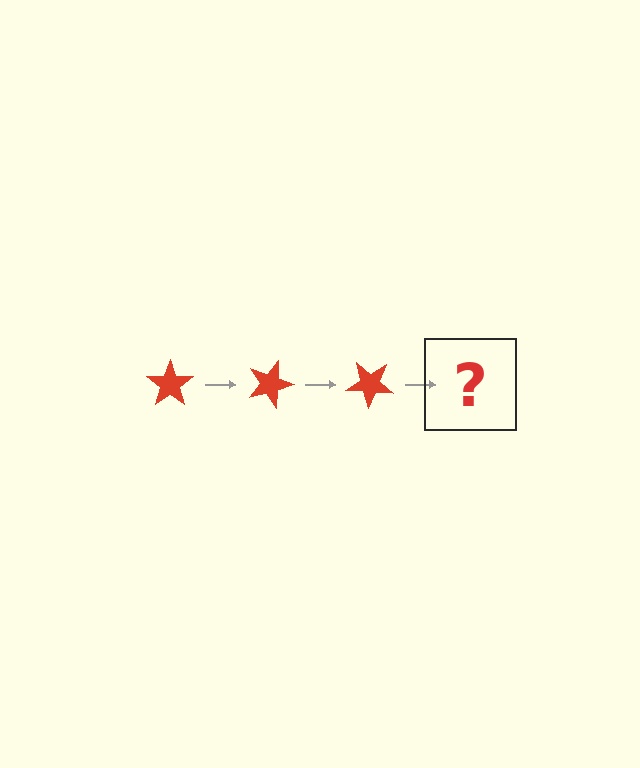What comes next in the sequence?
The next element should be a red star rotated 60 degrees.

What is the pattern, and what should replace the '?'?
The pattern is that the star rotates 20 degrees each step. The '?' should be a red star rotated 60 degrees.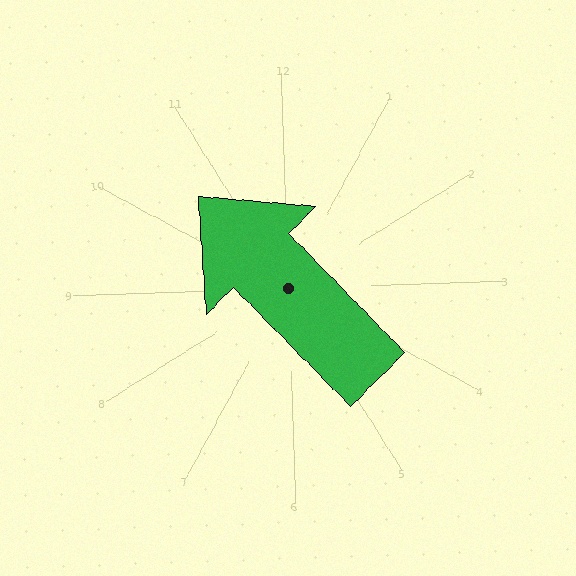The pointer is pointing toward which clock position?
Roughly 11 o'clock.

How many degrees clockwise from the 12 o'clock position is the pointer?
Approximately 318 degrees.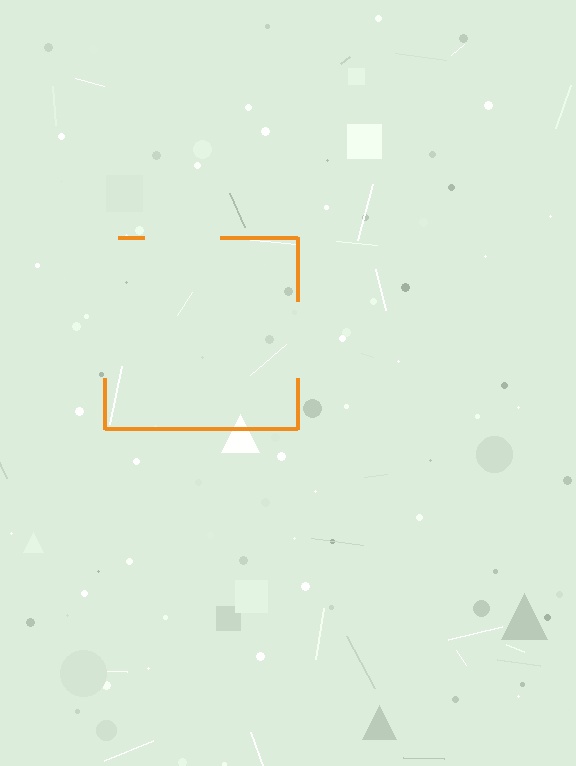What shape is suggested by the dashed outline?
The dashed outline suggests a square.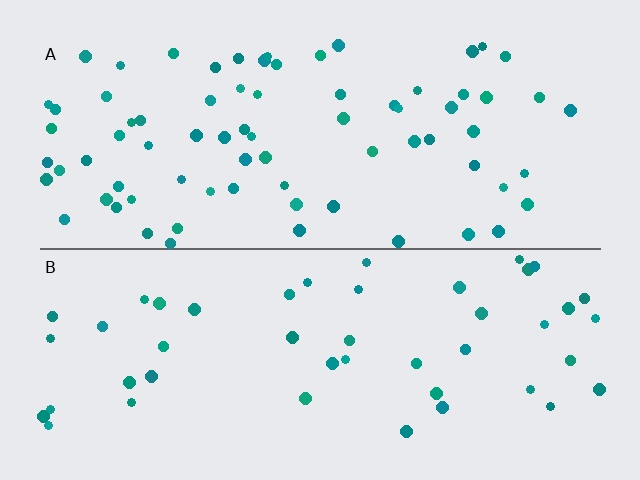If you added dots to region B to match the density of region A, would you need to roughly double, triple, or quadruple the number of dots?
Approximately double.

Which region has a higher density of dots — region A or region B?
A (the top).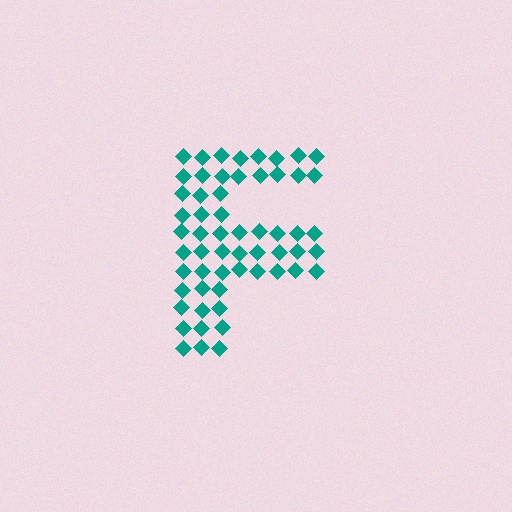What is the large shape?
The large shape is the letter F.